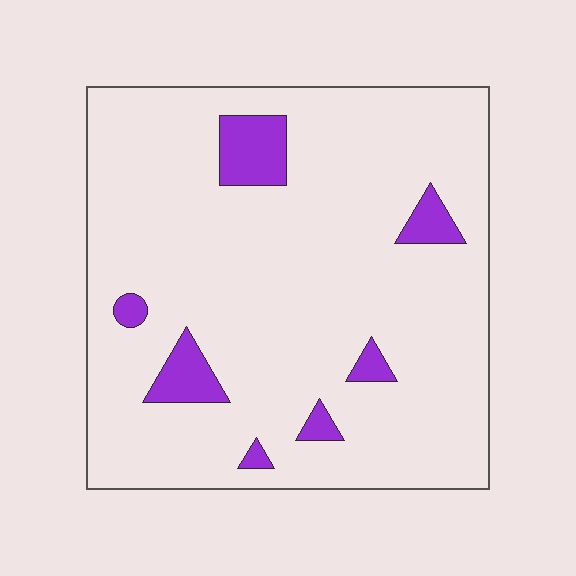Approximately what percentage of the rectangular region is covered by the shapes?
Approximately 10%.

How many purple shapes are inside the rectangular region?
7.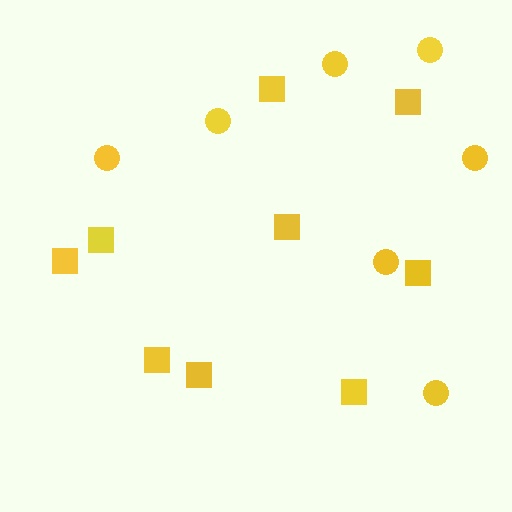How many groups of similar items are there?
There are 2 groups: one group of circles (7) and one group of squares (9).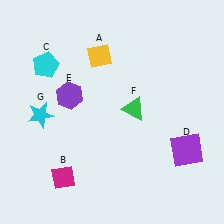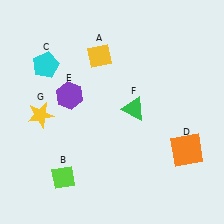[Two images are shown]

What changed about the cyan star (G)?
In Image 1, G is cyan. In Image 2, it changed to yellow.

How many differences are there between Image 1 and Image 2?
There are 3 differences between the two images.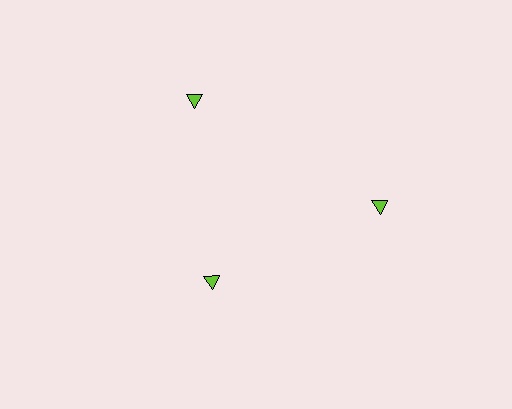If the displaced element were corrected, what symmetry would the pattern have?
It would have 3-fold rotational symmetry — the pattern would map onto itself every 120 degrees.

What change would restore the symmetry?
The symmetry would be restored by moving it outward, back onto the ring so that all 3 triangles sit at equal angles and equal distance from the center.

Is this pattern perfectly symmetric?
No. The 3 lime triangles are arranged in a ring, but one element near the 7 o'clock position is pulled inward toward the center, breaking the 3-fold rotational symmetry.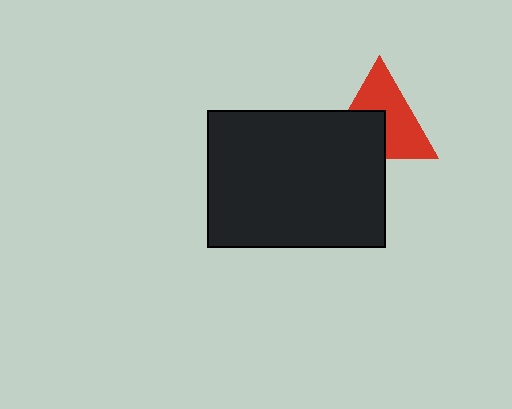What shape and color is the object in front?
The object in front is a black rectangle.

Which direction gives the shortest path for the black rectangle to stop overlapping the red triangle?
Moving down gives the shortest separation.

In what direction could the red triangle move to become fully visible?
The red triangle could move up. That would shift it out from behind the black rectangle entirely.